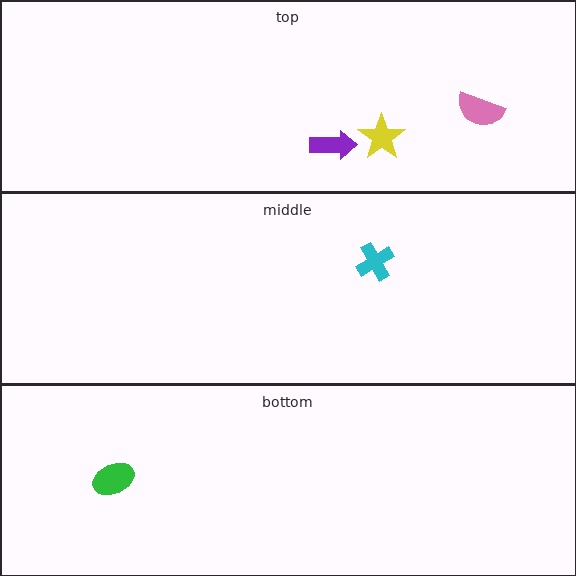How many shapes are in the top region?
3.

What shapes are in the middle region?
The cyan cross.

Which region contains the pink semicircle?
The top region.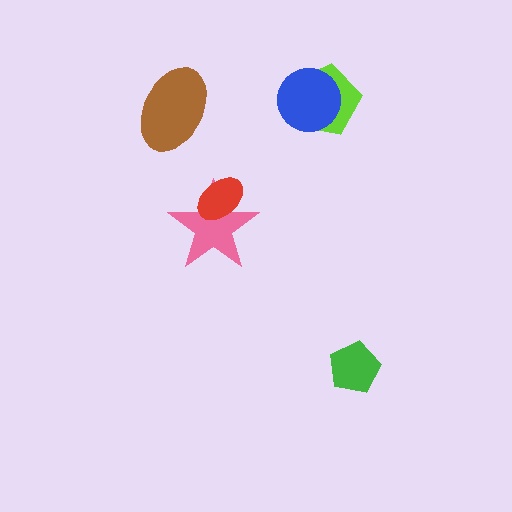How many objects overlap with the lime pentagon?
1 object overlaps with the lime pentagon.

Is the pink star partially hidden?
Yes, it is partially covered by another shape.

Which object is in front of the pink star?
The red ellipse is in front of the pink star.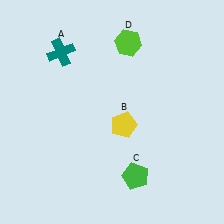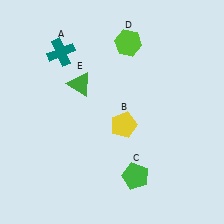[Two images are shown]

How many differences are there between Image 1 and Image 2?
There is 1 difference between the two images.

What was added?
A green triangle (E) was added in Image 2.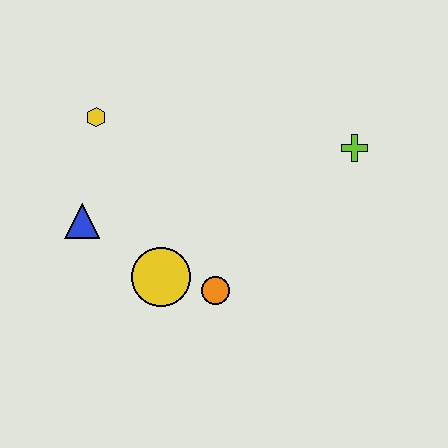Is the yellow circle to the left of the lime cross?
Yes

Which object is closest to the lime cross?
The orange circle is closest to the lime cross.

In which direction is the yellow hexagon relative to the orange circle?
The yellow hexagon is above the orange circle.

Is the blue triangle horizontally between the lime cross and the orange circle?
No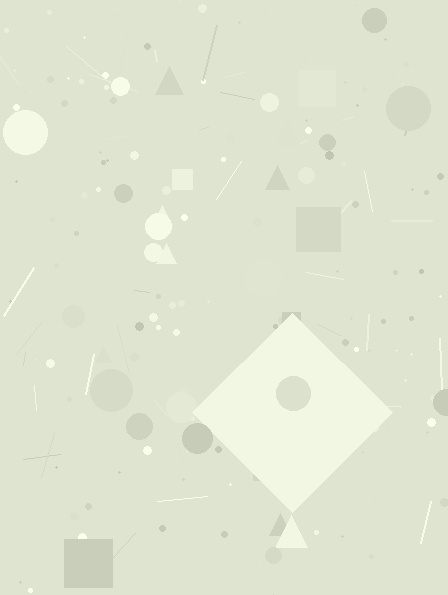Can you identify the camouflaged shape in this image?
The camouflaged shape is a diamond.